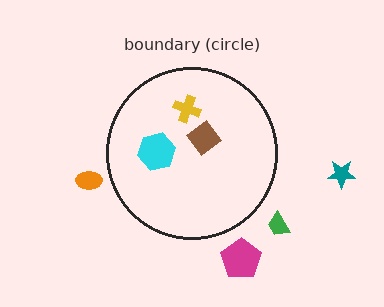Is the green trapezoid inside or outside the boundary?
Outside.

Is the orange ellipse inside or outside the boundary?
Outside.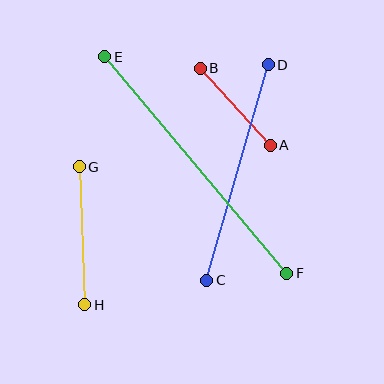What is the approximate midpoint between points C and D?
The midpoint is at approximately (238, 172) pixels.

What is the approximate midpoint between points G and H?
The midpoint is at approximately (82, 236) pixels.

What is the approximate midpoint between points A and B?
The midpoint is at approximately (235, 107) pixels.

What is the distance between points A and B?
The distance is approximately 104 pixels.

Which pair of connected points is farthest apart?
Points E and F are farthest apart.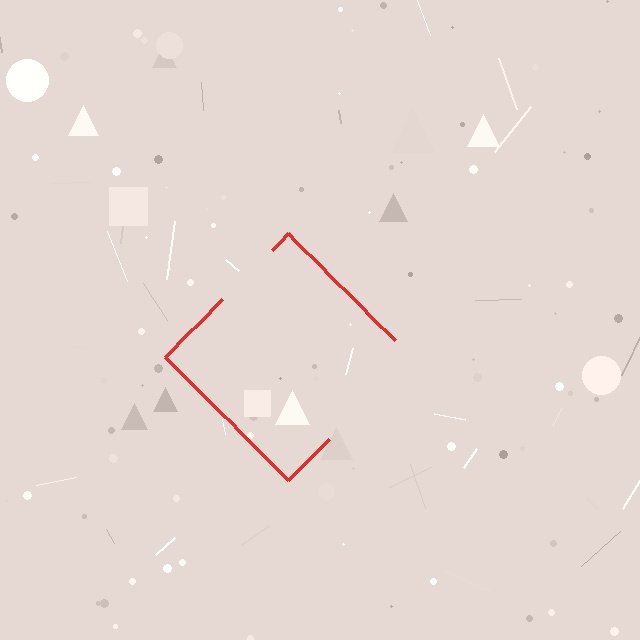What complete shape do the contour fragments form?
The contour fragments form a diamond.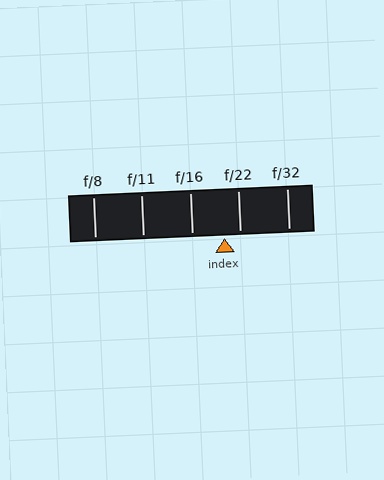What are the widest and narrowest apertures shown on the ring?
The widest aperture shown is f/8 and the narrowest is f/32.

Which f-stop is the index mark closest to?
The index mark is closest to f/22.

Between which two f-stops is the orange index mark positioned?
The index mark is between f/16 and f/22.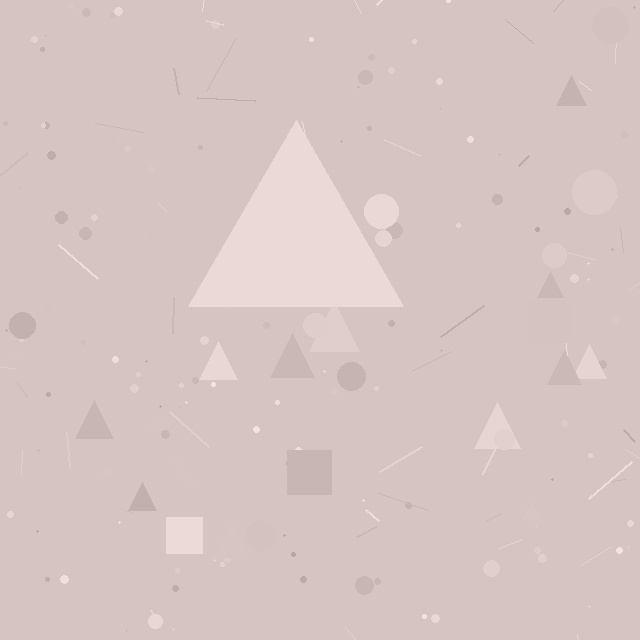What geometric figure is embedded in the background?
A triangle is embedded in the background.